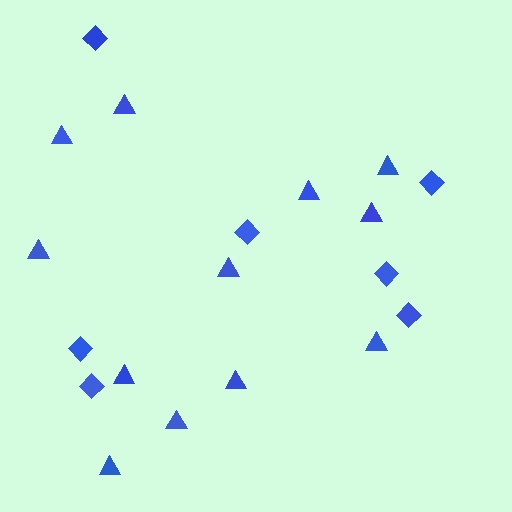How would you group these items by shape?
There are 2 groups: one group of diamonds (7) and one group of triangles (12).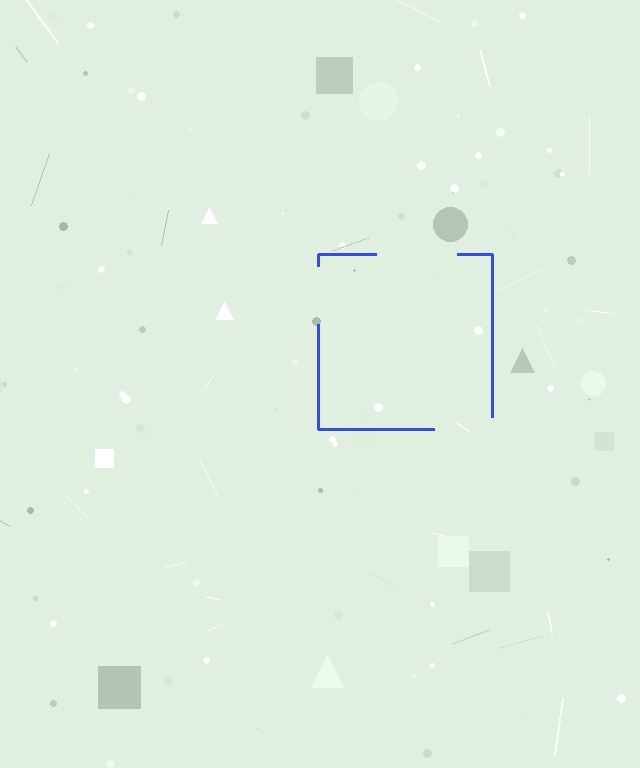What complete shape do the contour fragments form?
The contour fragments form a square.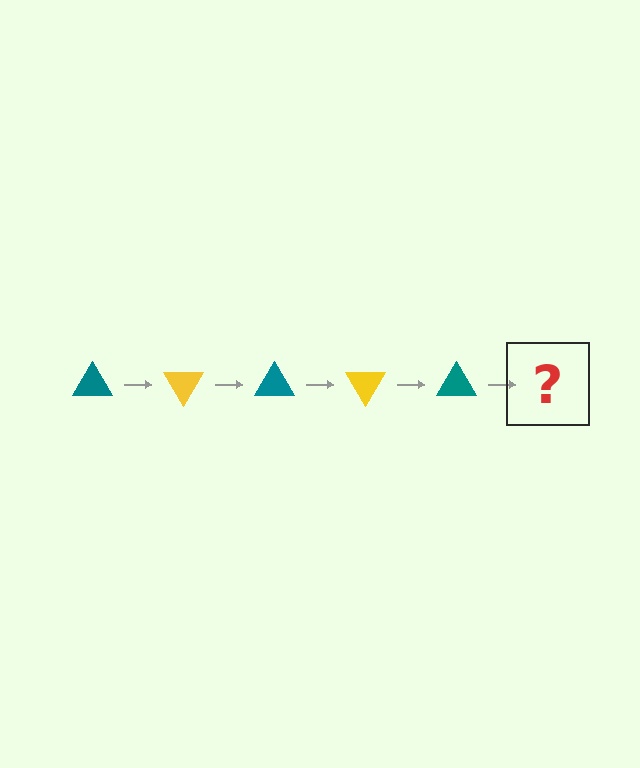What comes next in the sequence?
The next element should be a yellow triangle, rotated 300 degrees from the start.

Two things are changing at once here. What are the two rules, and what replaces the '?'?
The two rules are that it rotates 60 degrees each step and the color cycles through teal and yellow. The '?' should be a yellow triangle, rotated 300 degrees from the start.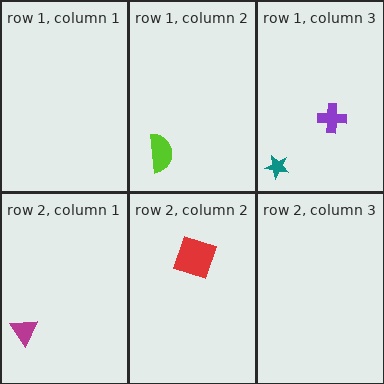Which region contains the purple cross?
The row 1, column 3 region.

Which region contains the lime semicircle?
The row 1, column 2 region.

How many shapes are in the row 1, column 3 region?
2.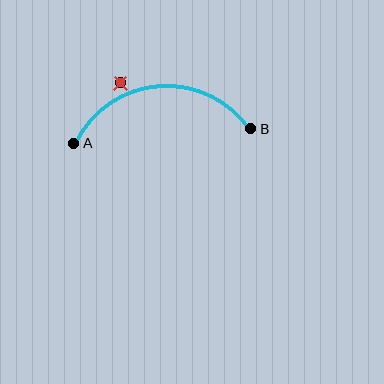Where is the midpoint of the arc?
The arc midpoint is the point on the curve farthest from the straight line joining A and B. It sits above that line.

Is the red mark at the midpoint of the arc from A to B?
No — the red mark does not lie on the arc at all. It sits slightly outside the curve.